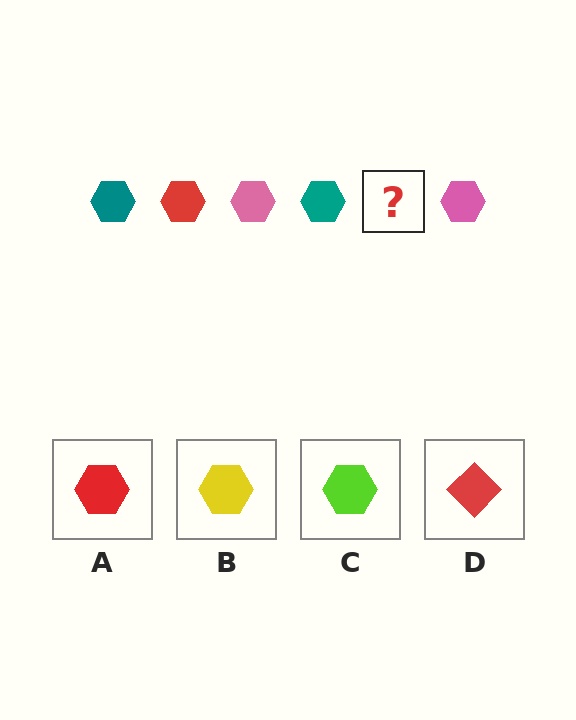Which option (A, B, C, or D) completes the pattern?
A.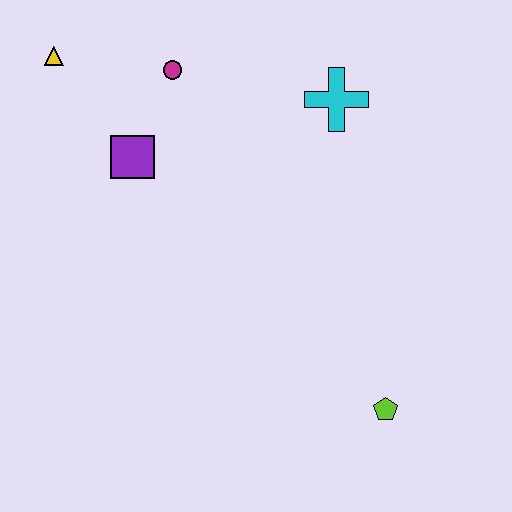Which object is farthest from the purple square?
The lime pentagon is farthest from the purple square.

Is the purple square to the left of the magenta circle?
Yes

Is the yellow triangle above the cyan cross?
Yes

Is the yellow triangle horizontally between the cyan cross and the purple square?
No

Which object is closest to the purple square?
The magenta circle is closest to the purple square.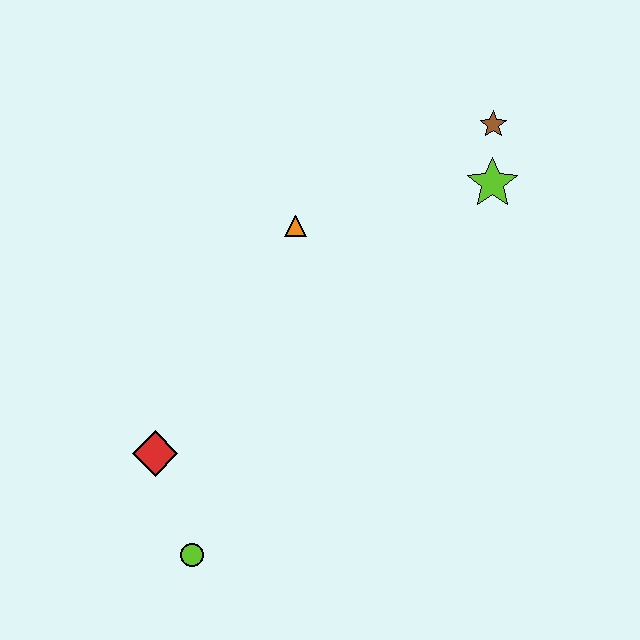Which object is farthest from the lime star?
The lime circle is farthest from the lime star.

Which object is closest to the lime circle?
The red diamond is closest to the lime circle.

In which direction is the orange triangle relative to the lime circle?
The orange triangle is above the lime circle.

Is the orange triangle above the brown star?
No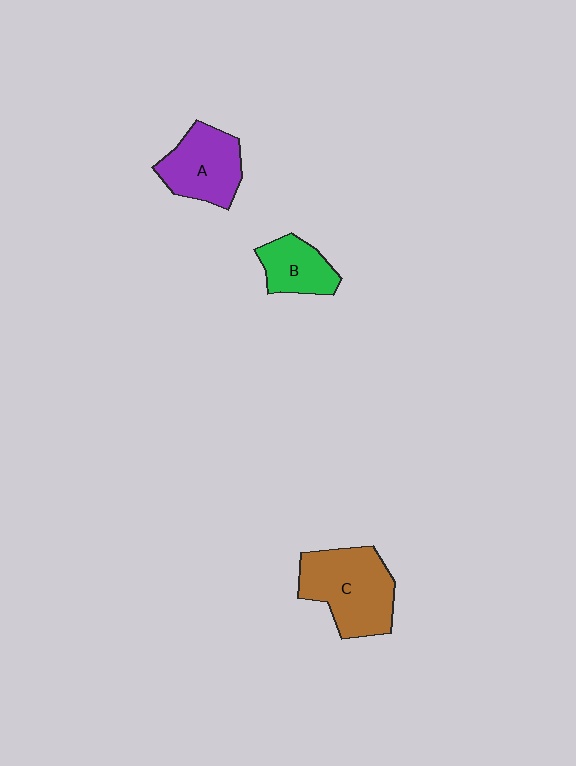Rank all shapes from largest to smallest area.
From largest to smallest: C (brown), A (purple), B (green).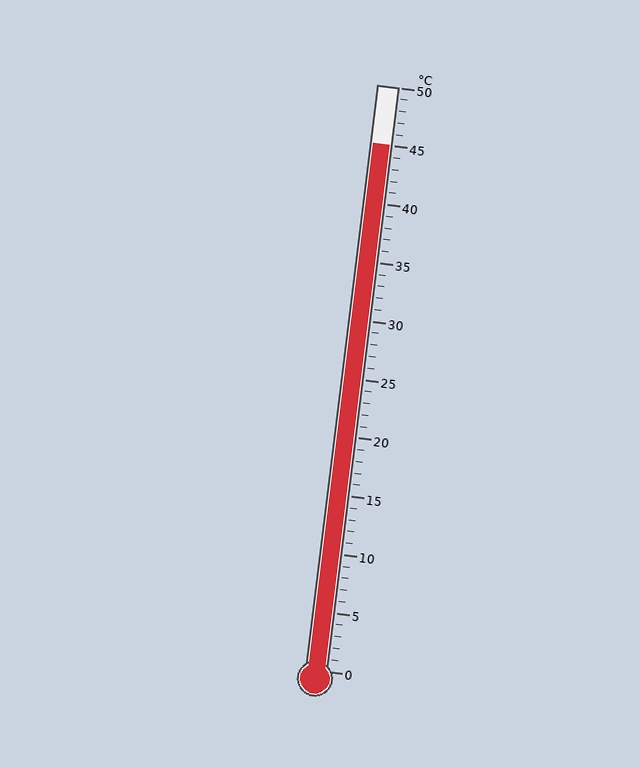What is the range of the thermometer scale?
The thermometer scale ranges from 0°C to 50°C.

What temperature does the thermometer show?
The thermometer shows approximately 45°C.